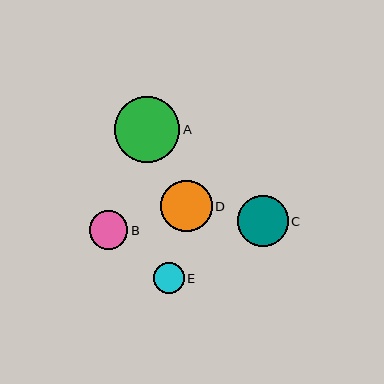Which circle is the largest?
Circle A is the largest with a size of approximately 66 pixels.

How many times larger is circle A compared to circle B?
Circle A is approximately 1.7 times the size of circle B.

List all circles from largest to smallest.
From largest to smallest: A, D, C, B, E.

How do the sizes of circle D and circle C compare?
Circle D and circle C are approximately the same size.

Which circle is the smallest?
Circle E is the smallest with a size of approximately 30 pixels.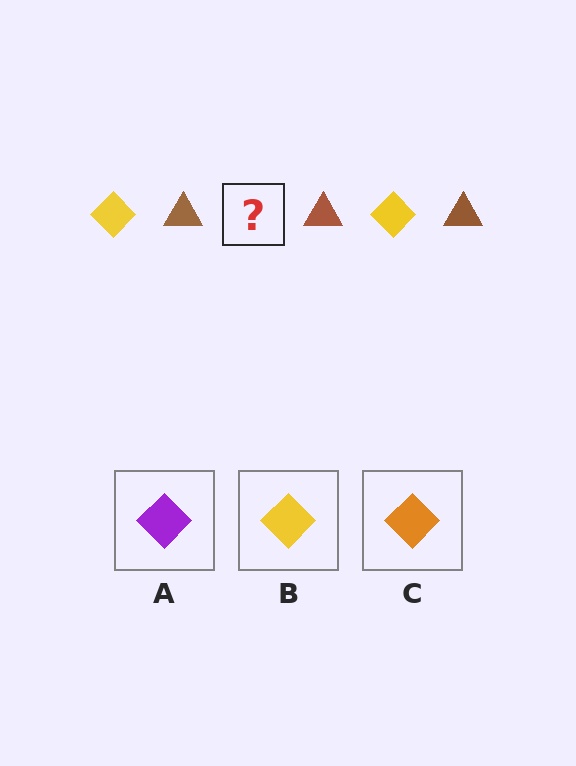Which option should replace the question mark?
Option B.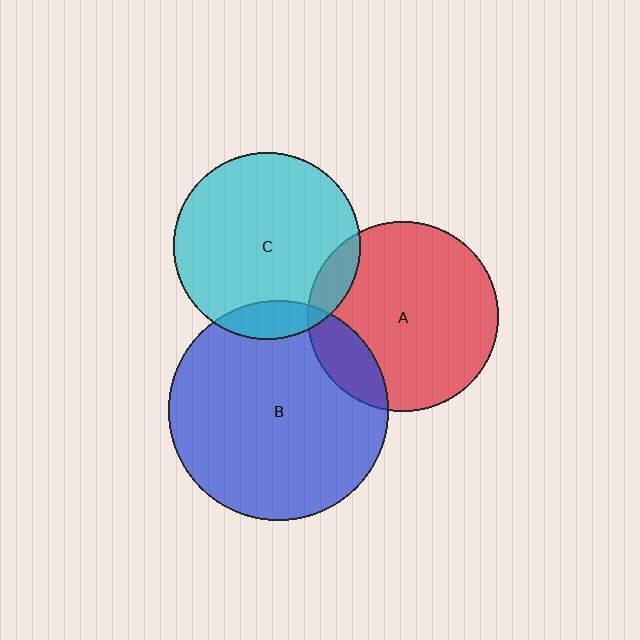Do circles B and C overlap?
Yes.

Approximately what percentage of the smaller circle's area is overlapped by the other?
Approximately 10%.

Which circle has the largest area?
Circle B (blue).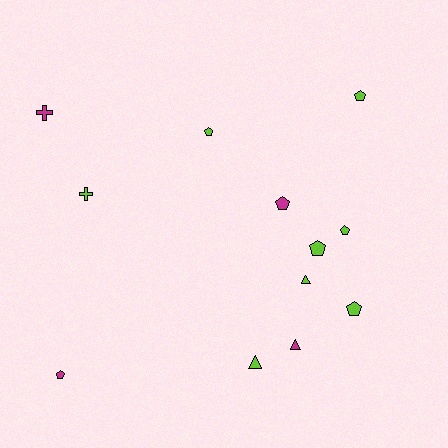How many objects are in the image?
There are 12 objects.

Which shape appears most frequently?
Pentagon, with 7 objects.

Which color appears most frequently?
Lime, with 8 objects.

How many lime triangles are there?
There are 2 lime triangles.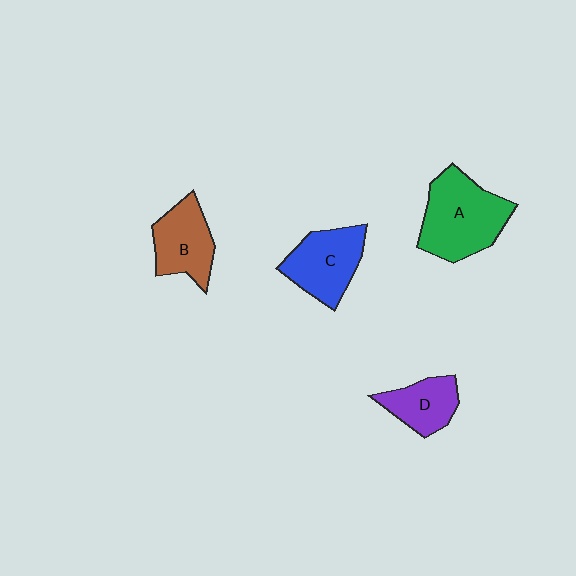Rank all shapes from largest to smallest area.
From largest to smallest: A (green), C (blue), B (brown), D (purple).